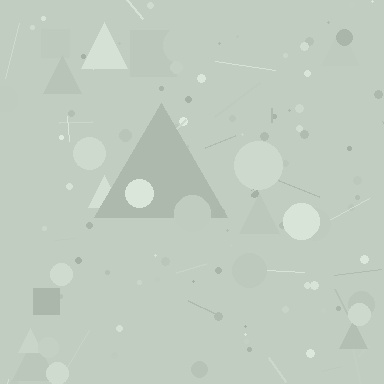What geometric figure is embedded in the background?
A triangle is embedded in the background.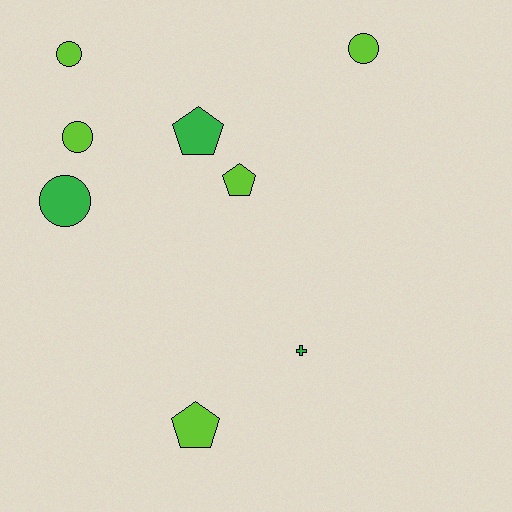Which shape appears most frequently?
Circle, with 4 objects.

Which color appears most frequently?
Lime, with 5 objects.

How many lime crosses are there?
There are no lime crosses.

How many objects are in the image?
There are 8 objects.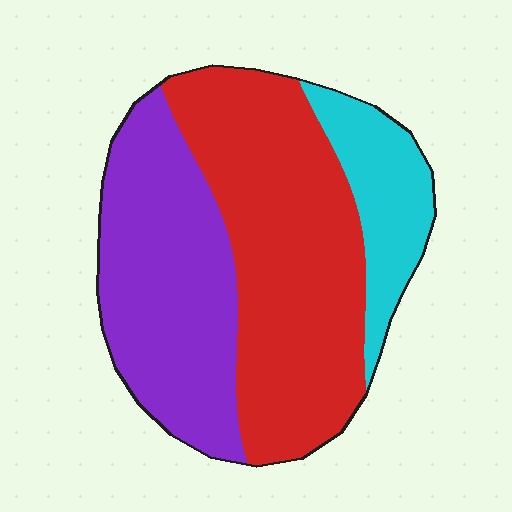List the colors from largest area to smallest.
From largest to smallest: red, purple, cyan.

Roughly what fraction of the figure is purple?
Purple takes up between a quarter and a half of the figure.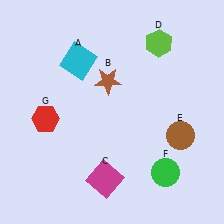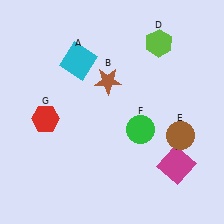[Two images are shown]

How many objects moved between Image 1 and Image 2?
2 objects moved between the two images.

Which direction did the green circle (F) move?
The green circle (F) moved up.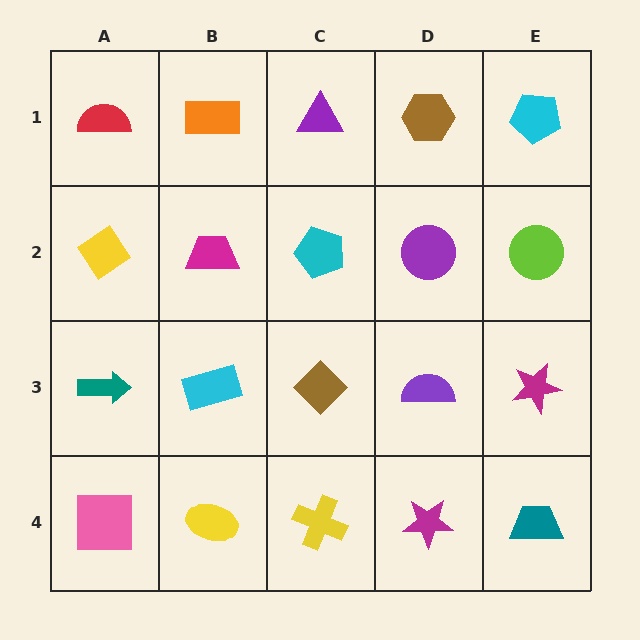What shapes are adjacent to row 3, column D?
A purple circle (row 2, column D), a magenta star (row 4, column D), a brown diamond (row 3, column C), a magenta star (row 3, column E).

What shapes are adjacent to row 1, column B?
A magenta trapezoid (row 2, column B), a red semicircle (row 1, column A), a purple triangle (row 1, column C).